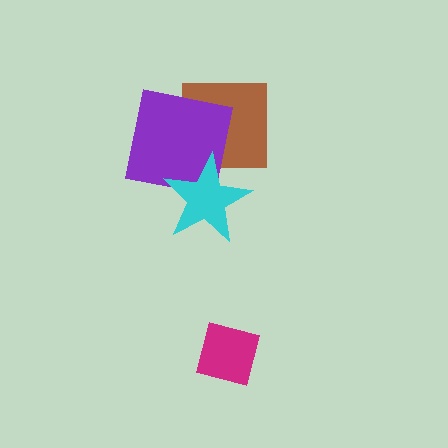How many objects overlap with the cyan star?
2 objects overlap with the cyan star.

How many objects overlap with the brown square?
2 objects overlap with the brown square.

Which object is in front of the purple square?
The cyan star is in front of the purple square.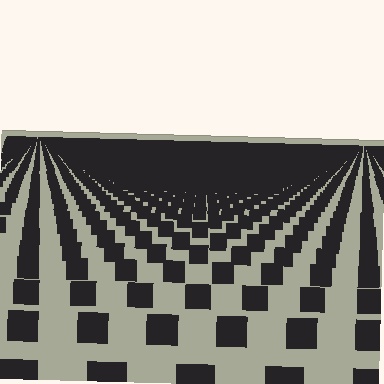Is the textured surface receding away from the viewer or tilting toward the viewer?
The surface is receding away from the viewer. Texture elements get smaller and denser toward the top.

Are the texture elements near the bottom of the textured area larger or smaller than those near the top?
Larger. Near the bottom, elements are closer to the viewer and appear at a bigger on-screen size.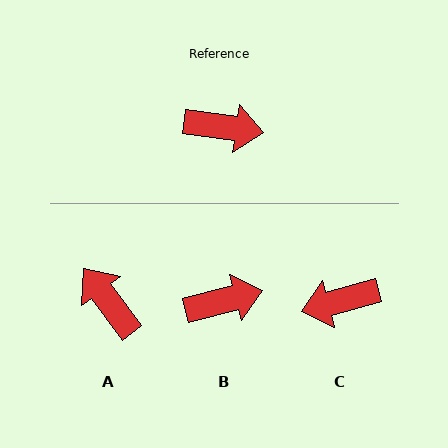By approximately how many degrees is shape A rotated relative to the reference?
Approximately 135 degrees counter-clockwise.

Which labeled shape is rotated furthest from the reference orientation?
C, about 157 degrees away.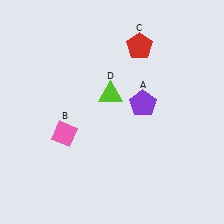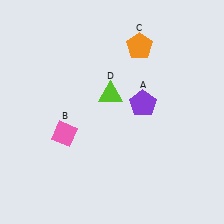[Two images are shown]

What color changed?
The pentagon (C) changed from red in Image 1 to orange in Image 2.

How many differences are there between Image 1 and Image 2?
There is 1 difference between the two images.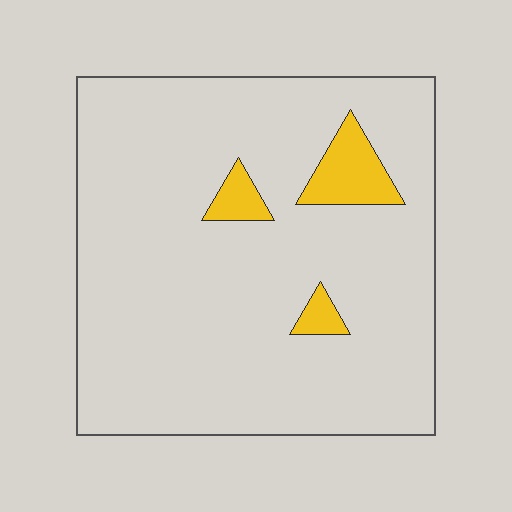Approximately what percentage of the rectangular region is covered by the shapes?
Approximately 5%.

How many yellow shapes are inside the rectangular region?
3.